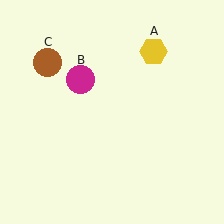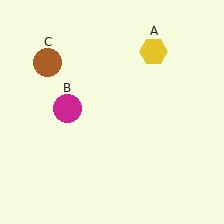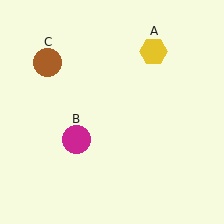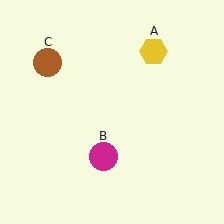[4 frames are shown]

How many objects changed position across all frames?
1 object changed position: magenta circle (object B).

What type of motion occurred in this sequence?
The magenta circle (object B) rotated counterclockwise around the center of the scene.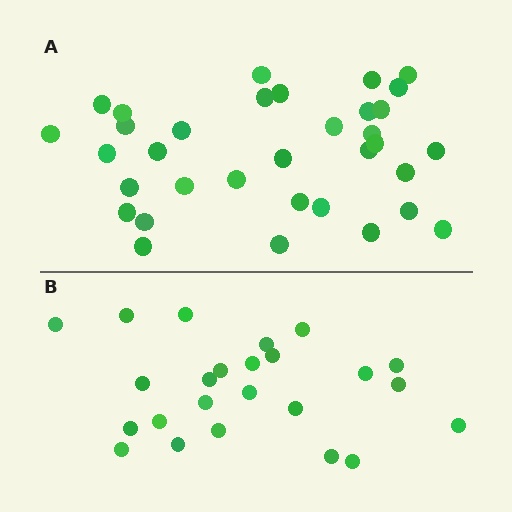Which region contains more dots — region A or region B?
Region A (the top region) has more dots.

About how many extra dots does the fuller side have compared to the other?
Region A has roughly 10 or so more dots than region B.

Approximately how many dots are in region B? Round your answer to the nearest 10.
About 20 dots. (The exact count is 24, which rounds to 20.)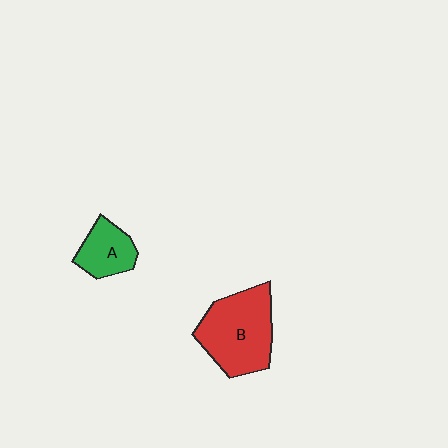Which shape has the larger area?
Shape B (red).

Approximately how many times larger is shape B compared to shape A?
Approximately 2.0 times.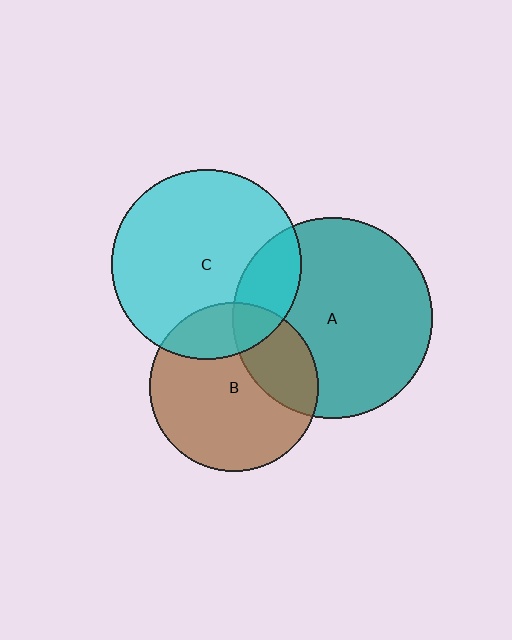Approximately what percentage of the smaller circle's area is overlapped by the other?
Approximately 30%.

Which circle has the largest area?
Circle A (teal).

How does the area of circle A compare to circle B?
Approximately 1.4 times.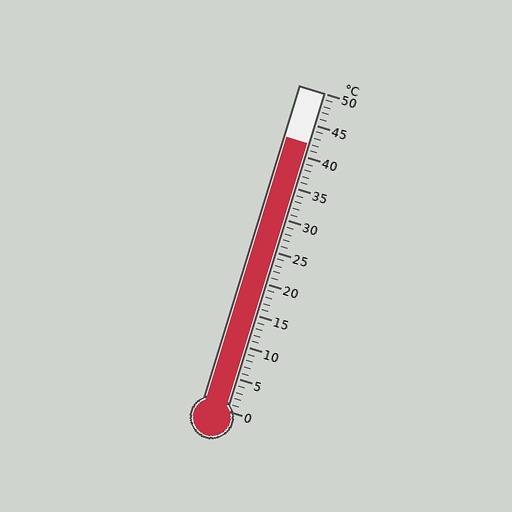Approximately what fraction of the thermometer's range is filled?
The thermometer is filled to approximately 85% of its range.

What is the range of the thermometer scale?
The thermometer scale ranges from 0°C to 50°C.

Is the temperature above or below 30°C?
The temperature is above 30°C.